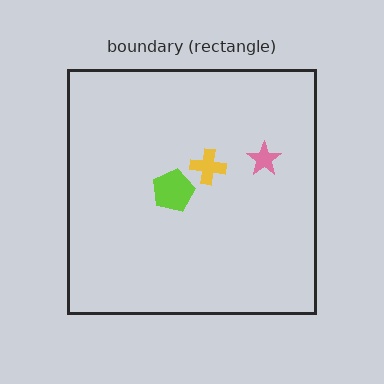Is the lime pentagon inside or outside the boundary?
Inside.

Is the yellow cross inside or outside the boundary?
Inside.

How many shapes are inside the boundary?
3 inside, 0 outside.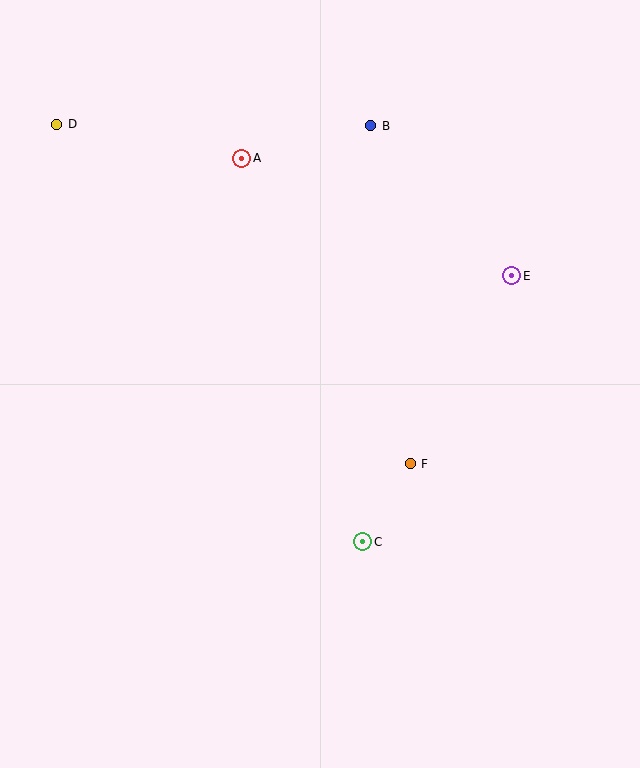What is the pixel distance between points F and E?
The distance between F and E is 214 pixels.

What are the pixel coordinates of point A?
Point A is at (242, 158).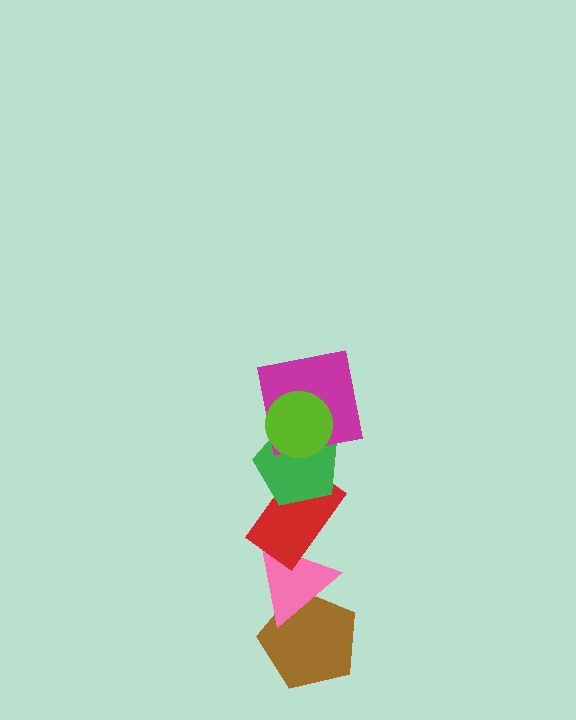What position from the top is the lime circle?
The lime circle is 1st from the top.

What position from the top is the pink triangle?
The pink triangle is 5th from the top.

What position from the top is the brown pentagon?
The brown pentagon is 6th from the top.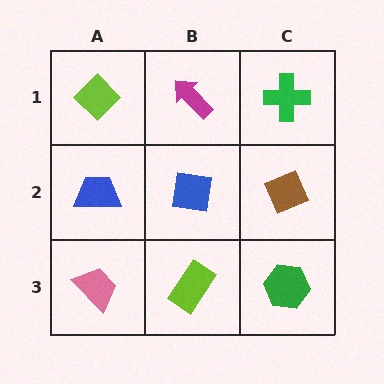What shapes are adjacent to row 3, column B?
A blue square (row 2, column B), a pink trapezoid (row 3, column A), a green hexagon (row 3, column C).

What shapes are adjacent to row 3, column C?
A brown diamond (row 2, column C), a lime rectangle (row 3, column B).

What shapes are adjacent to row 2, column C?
A green cross (row 1, column C), a green hexagon (row 3, column C), a blue square (row 2, column B).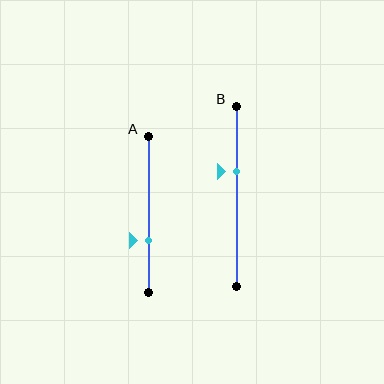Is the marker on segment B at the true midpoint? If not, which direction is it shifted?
No, the marker on segment B is shifted upward by about 14% of the segment length.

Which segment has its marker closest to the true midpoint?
Segment B has its marker closest to the true midpoint.